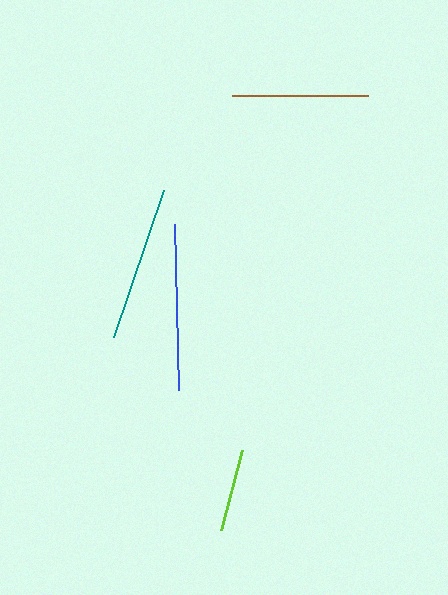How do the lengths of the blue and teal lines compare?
The blue and teal lines are approximately the same length.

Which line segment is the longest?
The blue line is the longest at approximately 166 pixels.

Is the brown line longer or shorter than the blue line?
The blue line is longer than the brown line.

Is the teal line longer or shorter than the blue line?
The blue line is longer than the teal line.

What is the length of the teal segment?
The teal segment is approximately 155 pixels long.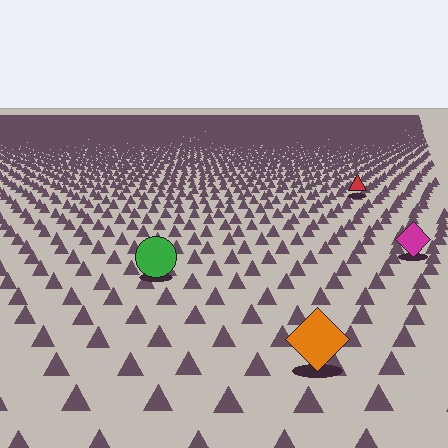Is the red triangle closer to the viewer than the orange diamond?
No. The orange diamond is closer — you can tell from the texture gradient: the ground texture is coarser near it.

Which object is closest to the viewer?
The orange diamond is closest. The texture marks near it are larger and more spread out.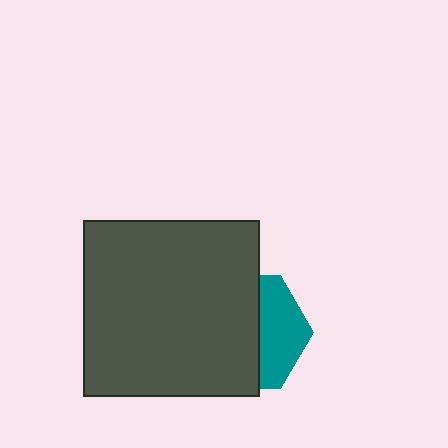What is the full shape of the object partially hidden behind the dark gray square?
The partially hidden object is a teal hexagon.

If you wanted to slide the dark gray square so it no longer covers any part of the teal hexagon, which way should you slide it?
Slide it left — that is the most direct way to separate the two shapes.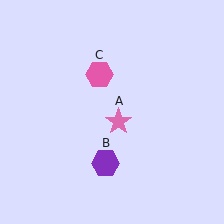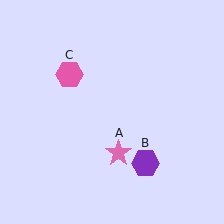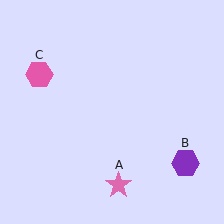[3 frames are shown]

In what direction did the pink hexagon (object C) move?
The pink hexagon (object C) moved left.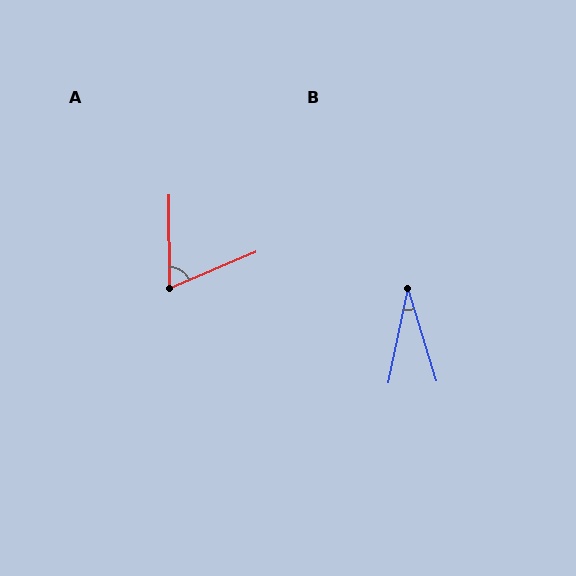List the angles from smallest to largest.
B (29°), A (67°).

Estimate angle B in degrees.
Approximately 29 degrees.